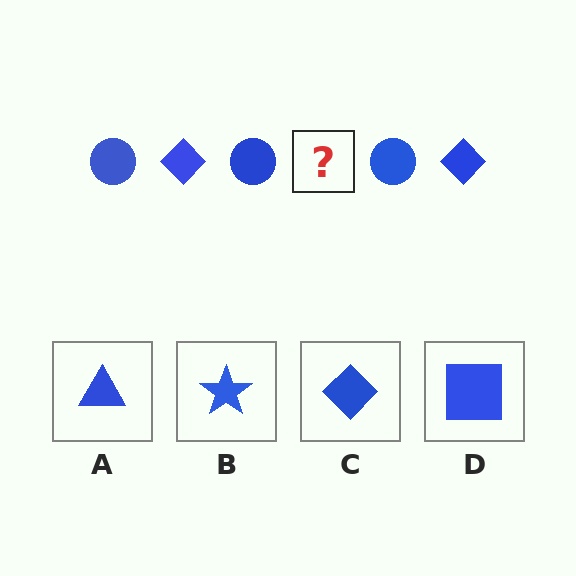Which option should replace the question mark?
Option C.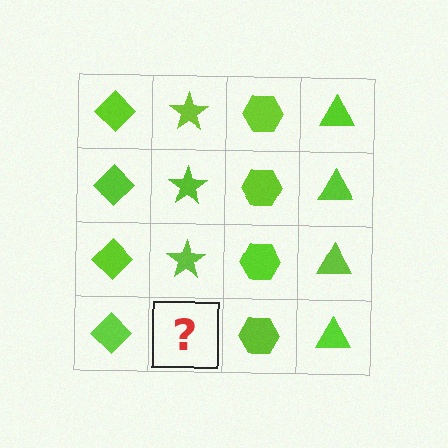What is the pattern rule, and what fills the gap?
The rule is that each column has a consistent shape. The gap should be filled with a lime star.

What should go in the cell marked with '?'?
The missing cell should contain a lime star.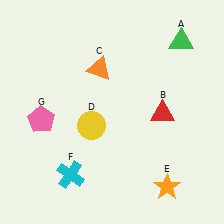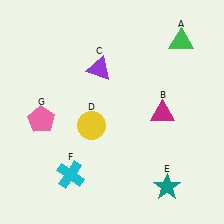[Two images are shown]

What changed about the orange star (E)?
In Image 1, E is orange. In Image 2, it changed to teal.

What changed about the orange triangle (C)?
In Image 1, C is orange. In Image 2, it changed to purple.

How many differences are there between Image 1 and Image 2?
There are 3 differences between the two images.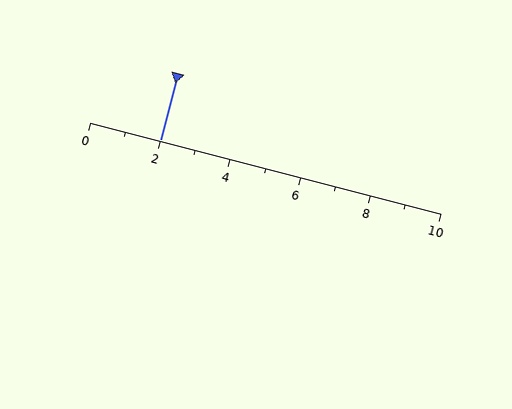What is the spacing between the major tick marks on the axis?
The major ticks are spaced 2 apart.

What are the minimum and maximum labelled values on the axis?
The axis runs from 0 to 10.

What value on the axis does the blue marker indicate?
The marker indicates approximately 2.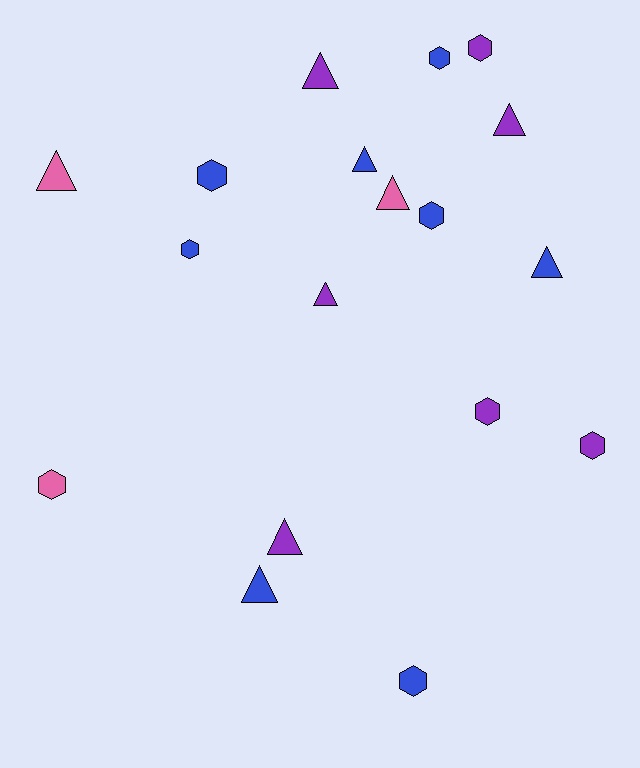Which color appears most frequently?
Blue, with 8 objects.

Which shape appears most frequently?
Hexagon, with 9 objects.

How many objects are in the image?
There are 18 objects.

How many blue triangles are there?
There are 3 blue triangles.